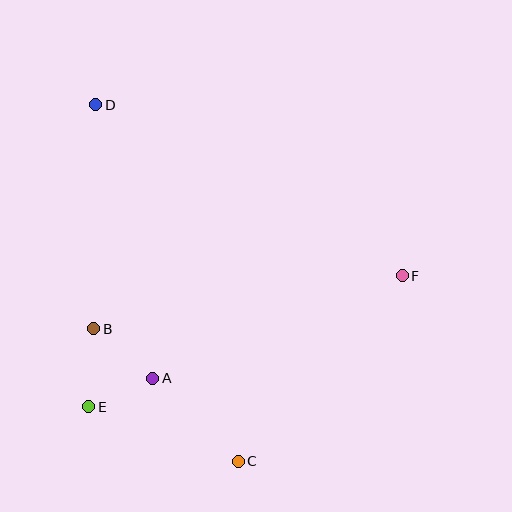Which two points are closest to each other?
Points A and E are closest to each other.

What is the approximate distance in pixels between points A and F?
The distance between A and F is approximately 270 pixels.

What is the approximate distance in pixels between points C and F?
The distance between C and F is approximately 248 pixels.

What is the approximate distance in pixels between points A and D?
The distance between A and D is approximately 279 pixels.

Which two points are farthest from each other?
Points C and D are farthest from each other.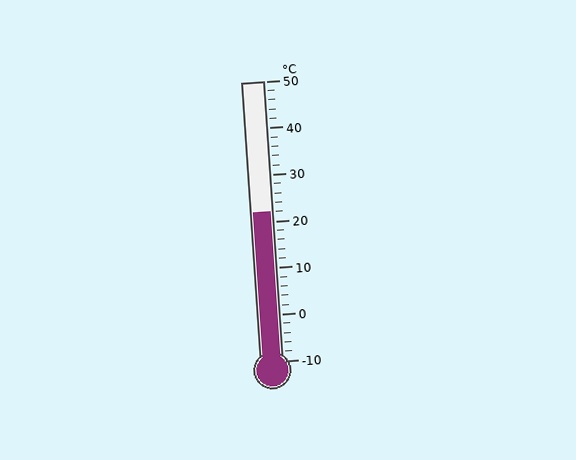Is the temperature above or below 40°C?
The temperature is below 40°C.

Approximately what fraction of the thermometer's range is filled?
The thermometer is filled to approximately 55% of its range.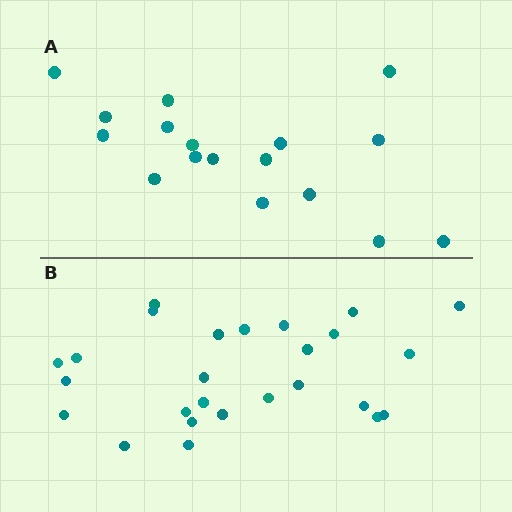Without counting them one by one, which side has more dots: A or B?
Region B (the bottom region) has more dots.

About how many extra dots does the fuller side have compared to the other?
Region B has roughly 8 or so more dots than region A.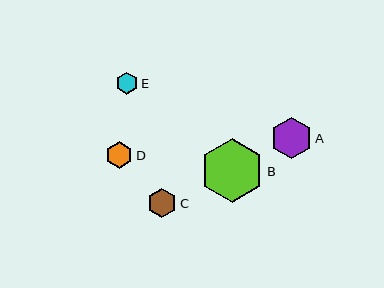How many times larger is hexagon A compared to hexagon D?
Hexagon A is approximately 1.5 times the size of hexagon D.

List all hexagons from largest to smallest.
From largest to smallest: B, A, C, D, E.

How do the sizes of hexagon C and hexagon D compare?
Hexagon C and hexagon D are approximately the same size.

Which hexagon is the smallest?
Hexagon E is the smallest with a size of approximately 22 pixels.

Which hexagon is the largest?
Hexagon B is the largest with a size of approximately 63 pixels.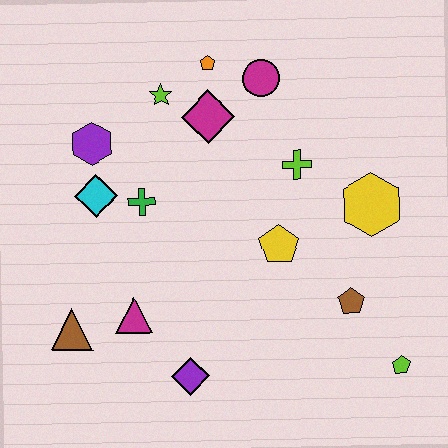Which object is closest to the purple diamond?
The magenta triangle is closest to the purple diamond.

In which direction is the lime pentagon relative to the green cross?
The lime pentagon is to the right of the green cross.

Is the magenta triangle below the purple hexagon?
Yes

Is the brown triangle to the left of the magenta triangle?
Yes